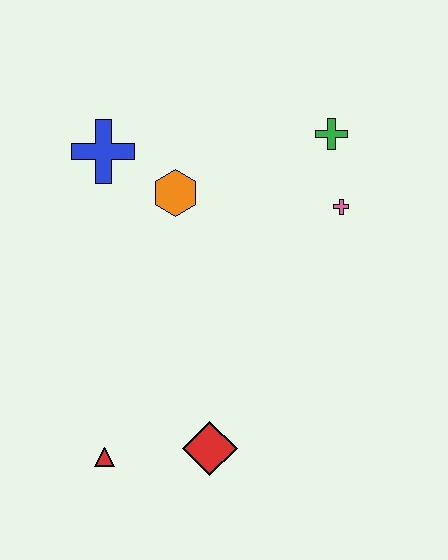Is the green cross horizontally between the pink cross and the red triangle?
Yes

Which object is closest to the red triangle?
The red diamond is closest to the red triangle.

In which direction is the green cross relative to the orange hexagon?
The green cross is to the right of the orange hexagon.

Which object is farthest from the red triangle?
The green cross is farthest from the red triangle.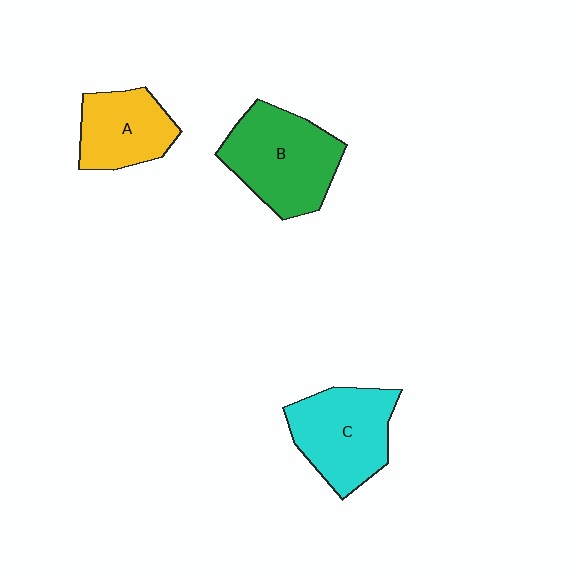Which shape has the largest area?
Shape B (green).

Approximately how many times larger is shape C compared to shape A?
Approximately 1.3 times.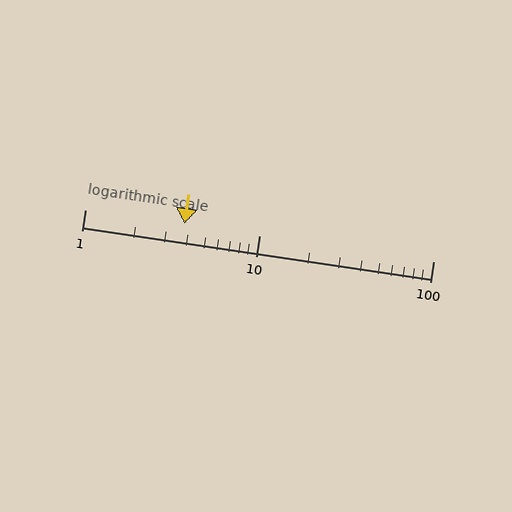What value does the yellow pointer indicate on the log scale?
The pointer indicates approximately 3.7.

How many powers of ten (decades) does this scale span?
The scale spans 2 decades, from 1 to 100.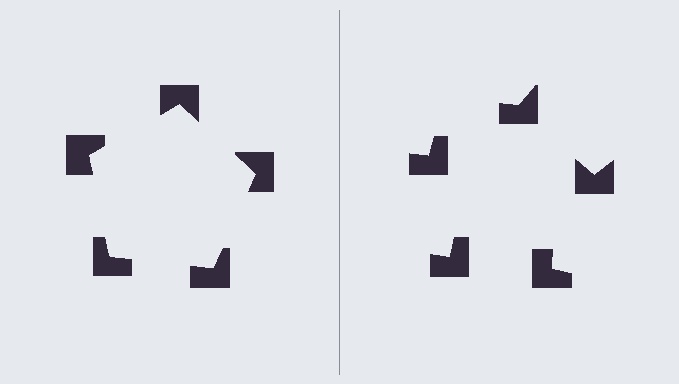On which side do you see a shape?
An illusory pentagon appears on the left side. On the right side the wedge cuts are rotated, so no coherent shape forms.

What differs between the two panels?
The notched squares are positioned identically on both sides; only the wedge orientations differ. On the left they align to a pentagon; on the right they are misaligned.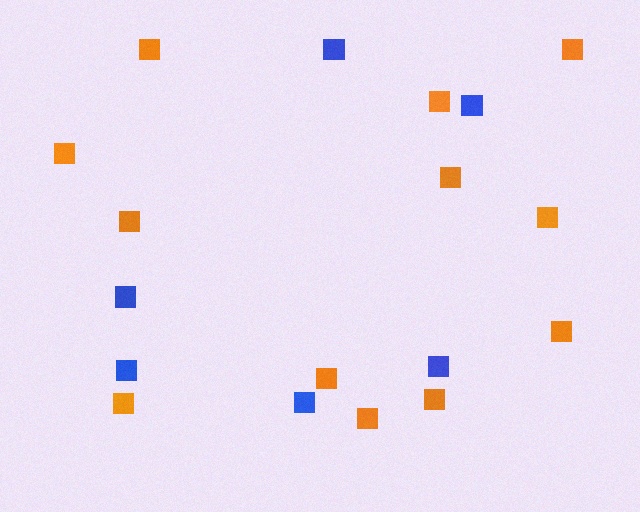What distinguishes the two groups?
There are 2 groups: one group of orange squares (12) and one group of blue squares (6).